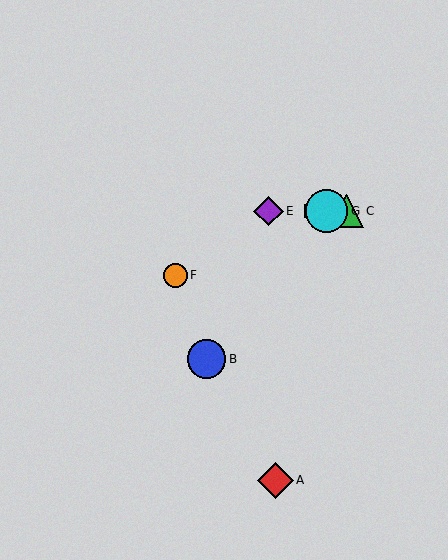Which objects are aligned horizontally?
Objects C, D, E, G are aligned horizontally.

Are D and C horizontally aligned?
Yes, both are at y≈211.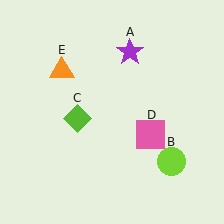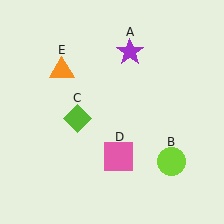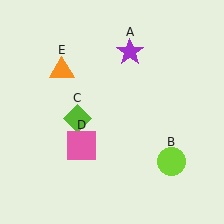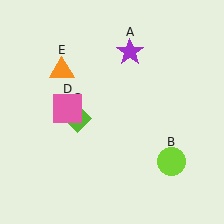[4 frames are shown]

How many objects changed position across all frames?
1 object changed position: pink square (object D).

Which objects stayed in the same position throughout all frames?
Purple star (object A) and lime circle (object B) and lime diamond (object C) and orange triangle (object E) remained stationary.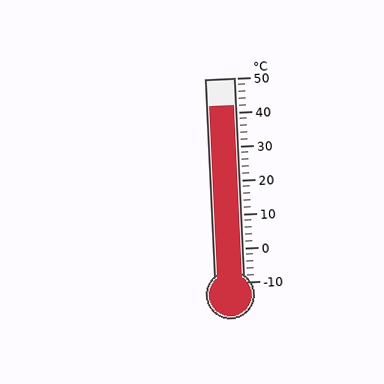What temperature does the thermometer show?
The thermometer shows approximately 42°C.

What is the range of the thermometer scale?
The thermometer scale ranges from -10°C to 50°C.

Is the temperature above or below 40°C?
The temperature is above 40°C.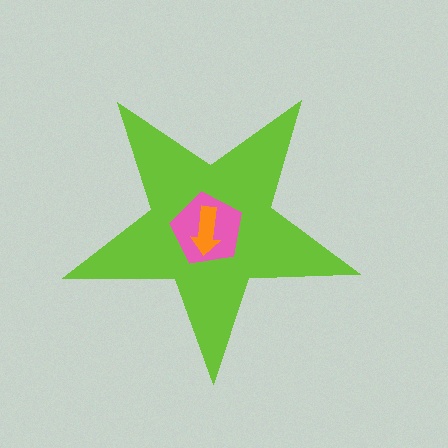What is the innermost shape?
The orange arrow.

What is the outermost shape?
The lime star.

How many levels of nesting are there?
3.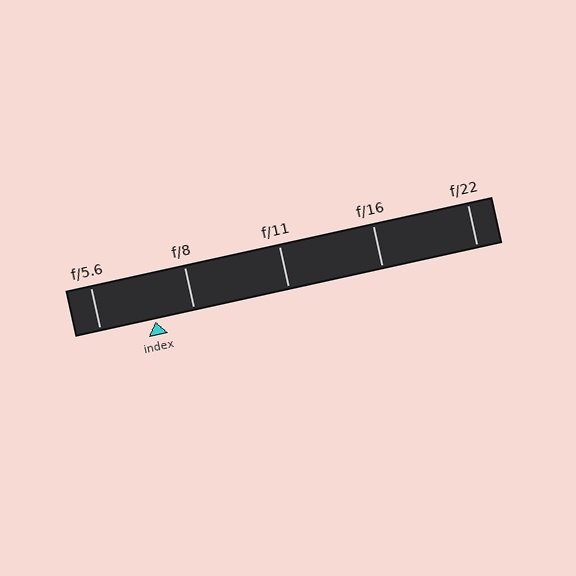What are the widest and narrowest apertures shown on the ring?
The widest aperture shown is f/5.6 and the narrowest is f/22.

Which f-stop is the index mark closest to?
The index mark is closest to f/8.